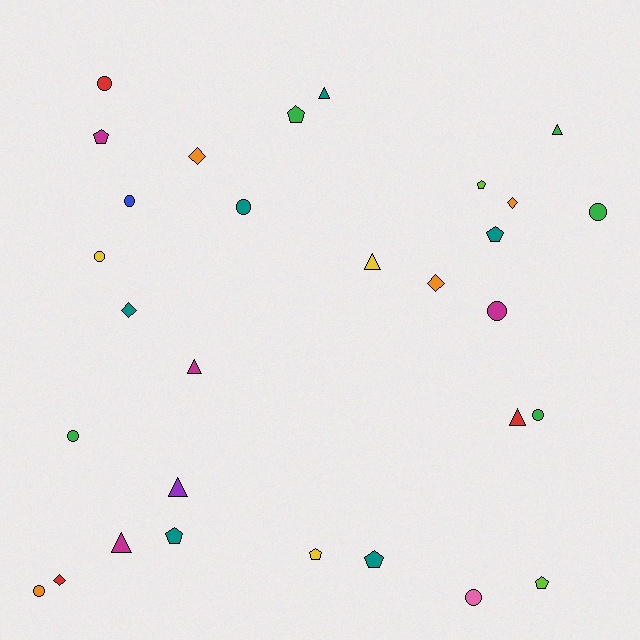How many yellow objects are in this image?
There are 3 yellow objects.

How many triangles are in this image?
There are 7 triangles.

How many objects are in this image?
There are 30 objects.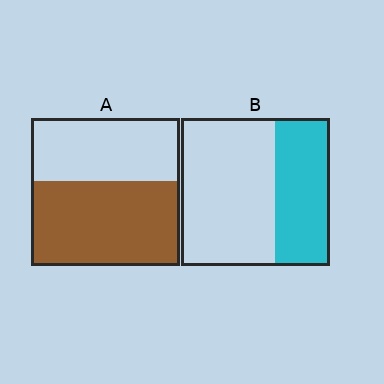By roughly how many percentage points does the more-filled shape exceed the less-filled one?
By roughly 20 percentage points (A over B).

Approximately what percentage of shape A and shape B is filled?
A is approximately 55% and B is approximately 35%.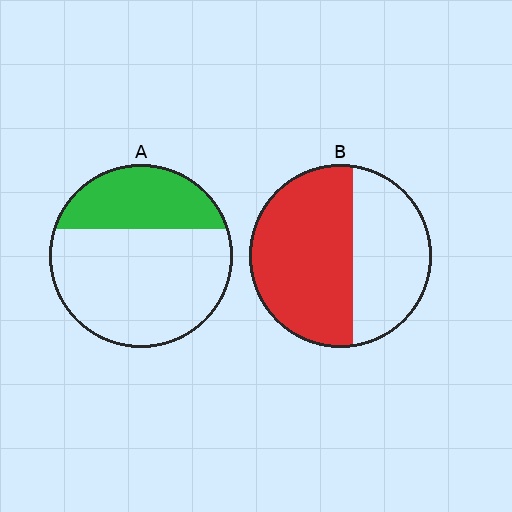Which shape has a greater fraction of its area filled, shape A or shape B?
Shape B.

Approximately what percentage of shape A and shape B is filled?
A is approximately 30% and B is approximately 60%.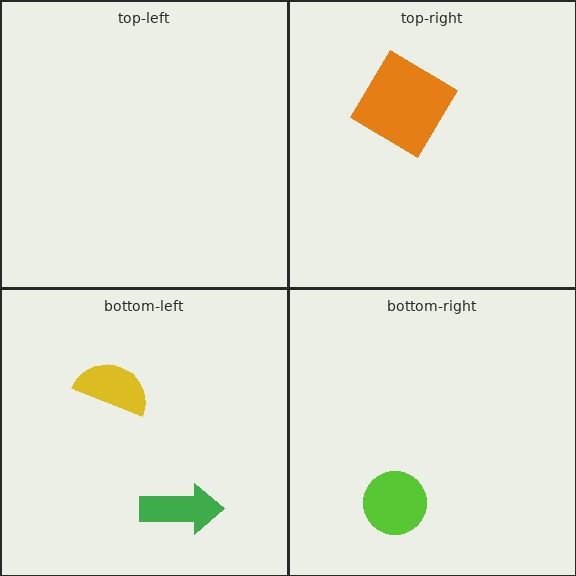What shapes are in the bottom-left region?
The yellow semicircle, the green arrow.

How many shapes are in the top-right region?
1.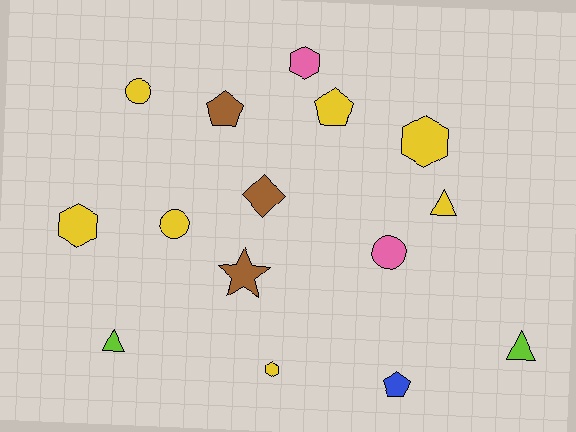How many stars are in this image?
There is 1 star.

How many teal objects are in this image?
There are no teal objects.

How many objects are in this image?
There are 15 objects.